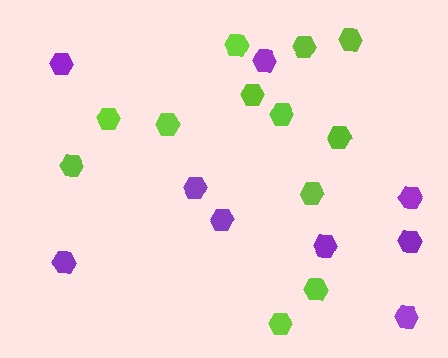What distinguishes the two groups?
There are 2 groups: one group of lime hexagons (12) and one group of purple hexagons (9).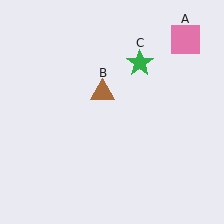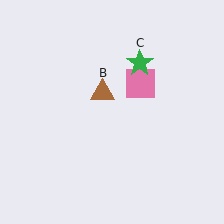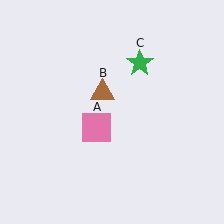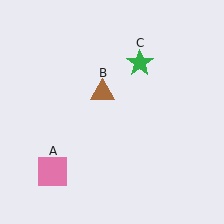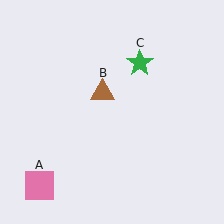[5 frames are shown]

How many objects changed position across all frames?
1 object changed position: pink square (object A).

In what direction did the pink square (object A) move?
The pink square (object A) moved down and to the left.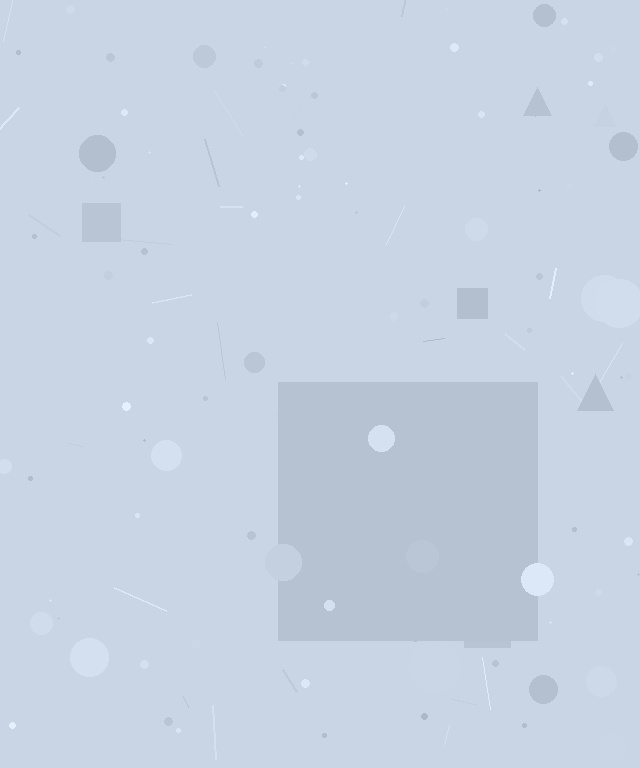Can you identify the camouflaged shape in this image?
The camouflaged shape is a square.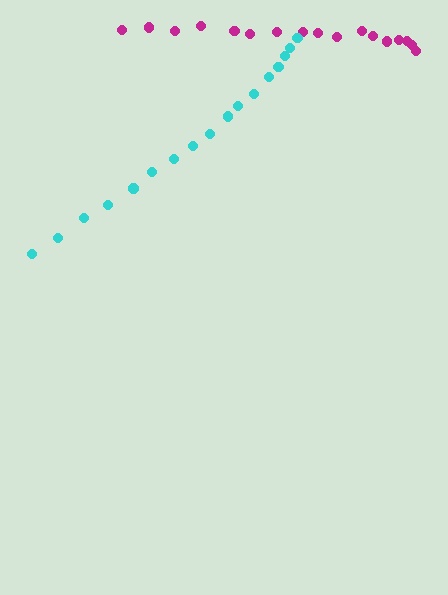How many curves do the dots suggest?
There are 2 distinct paths.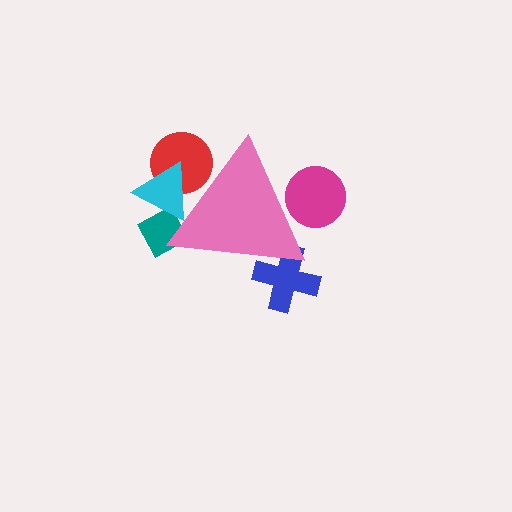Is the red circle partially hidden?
Yes, the red circle is partially hidden behind the pink triangle.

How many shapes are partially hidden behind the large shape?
5 shapes are partially hidden.